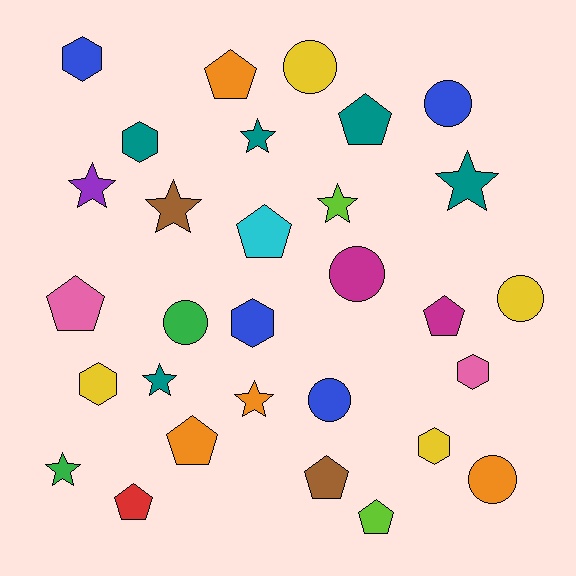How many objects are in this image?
There are 30 objects.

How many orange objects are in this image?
There are 4 orange objects.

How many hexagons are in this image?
There are 6 hexagons.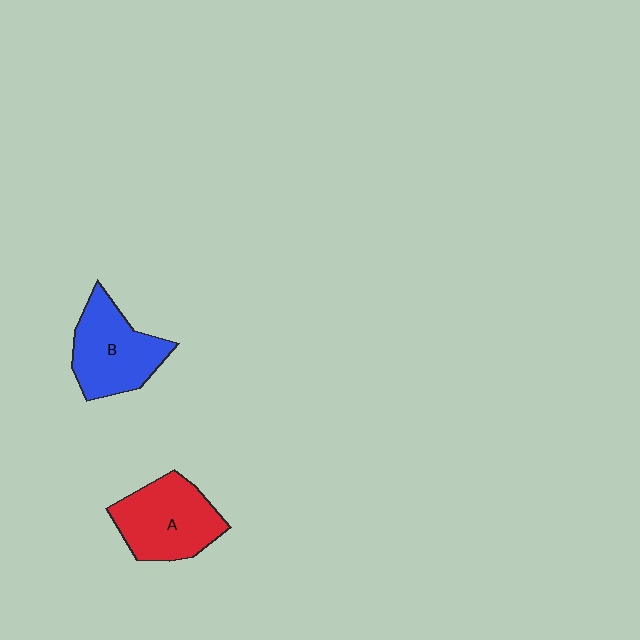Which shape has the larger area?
Shape A (red).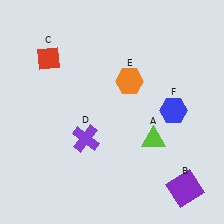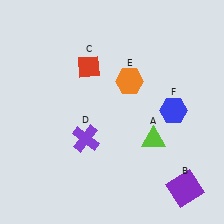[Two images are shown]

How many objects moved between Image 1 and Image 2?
1 object moved between the two images.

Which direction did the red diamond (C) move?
The red diamond (C) moved right.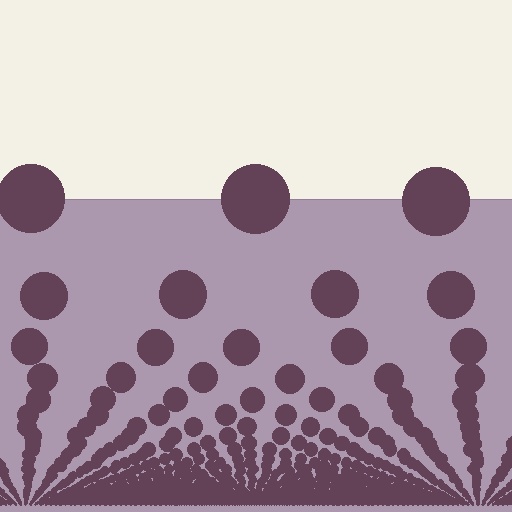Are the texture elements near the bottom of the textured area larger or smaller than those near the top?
Smaller. The gradient is inverted — elements near the bottom are smaller and denser.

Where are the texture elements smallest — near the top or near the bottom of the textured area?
Near the bottom.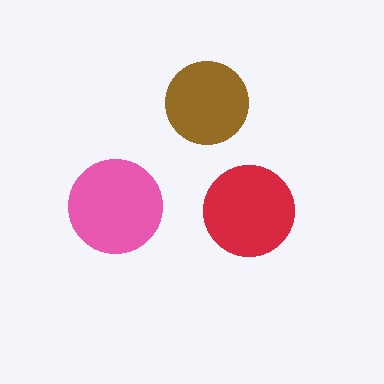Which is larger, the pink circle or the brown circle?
The pink one.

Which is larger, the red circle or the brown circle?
The red one.